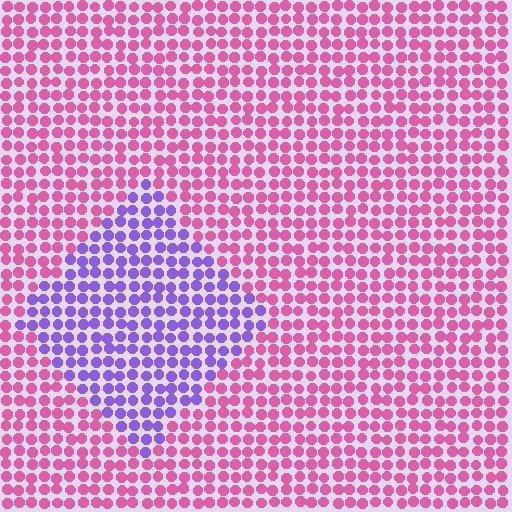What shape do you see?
I see a diamond.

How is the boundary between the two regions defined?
The boundary is defined purely by a slight shift in hue (about 64 degrees). Spacing, size, and orientation are identical on both sides.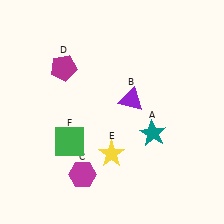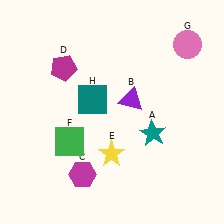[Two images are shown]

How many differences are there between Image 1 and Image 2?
There are 2 differences between the two images.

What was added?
A pink circle (G), a teal square (H) were added in Image 2.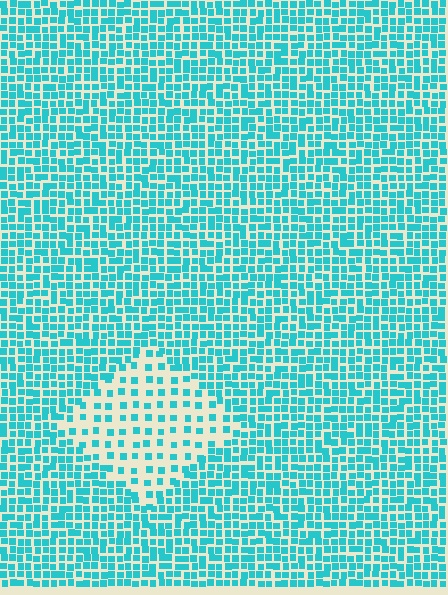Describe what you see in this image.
The image contains small cyan elements arranged at two different densities. A diamond-shaped region is visible where the elements are less densely packed than the surrounding area.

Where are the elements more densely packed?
The elements are more densely packed outside the diamond boundary.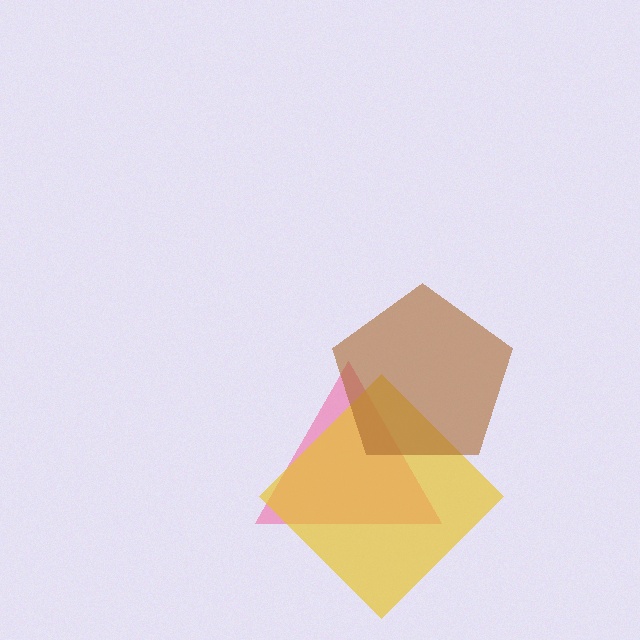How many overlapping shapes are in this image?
There are 3 overlapping shapes in the image.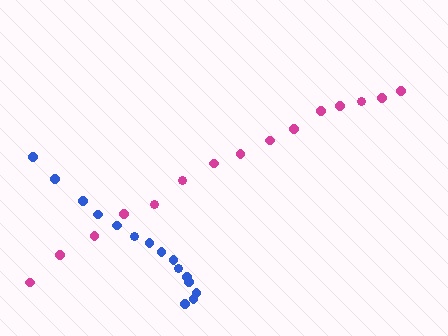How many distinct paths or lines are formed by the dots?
There are 2 distinct paths.